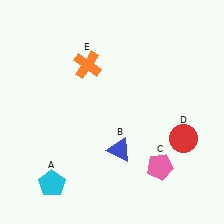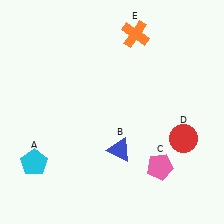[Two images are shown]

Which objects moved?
The objects that moved are: the cyan pentagon (A), the orange cross (E).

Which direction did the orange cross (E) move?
The orange cross (E) moved right.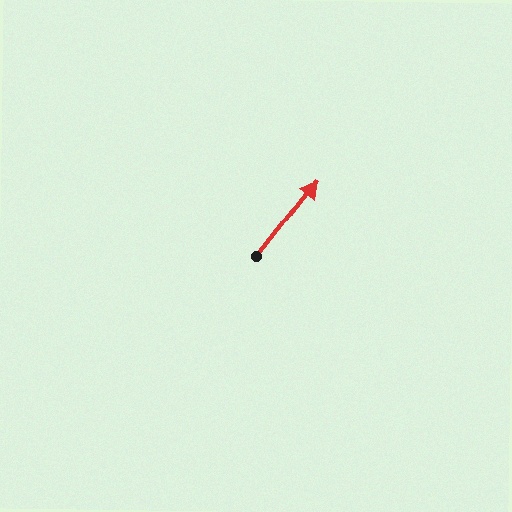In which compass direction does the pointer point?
Northeast.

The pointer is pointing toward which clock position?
Roughly 1 o'clock.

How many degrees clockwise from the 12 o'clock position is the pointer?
Approximately 38 degrees.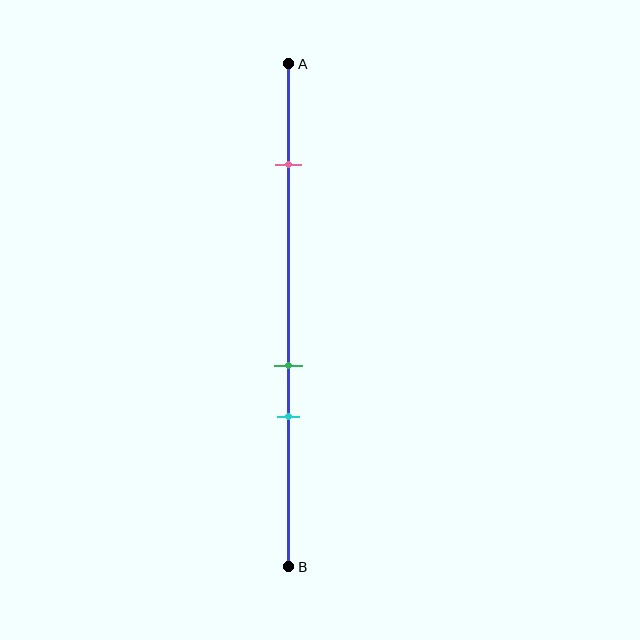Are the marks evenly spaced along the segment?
No, the marks are not evenly spaced.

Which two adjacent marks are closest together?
The green and cyan marks are the closest adjacent pair.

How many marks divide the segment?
There are 3 marks dividing the segment.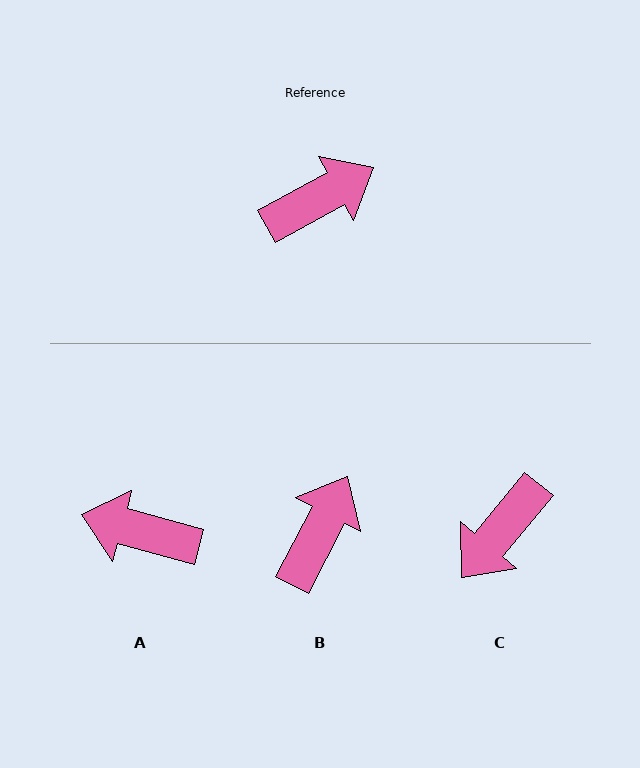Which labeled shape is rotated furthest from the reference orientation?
C, about 158 degrees away.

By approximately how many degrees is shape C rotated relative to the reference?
Approximately 158 degrees clockwise.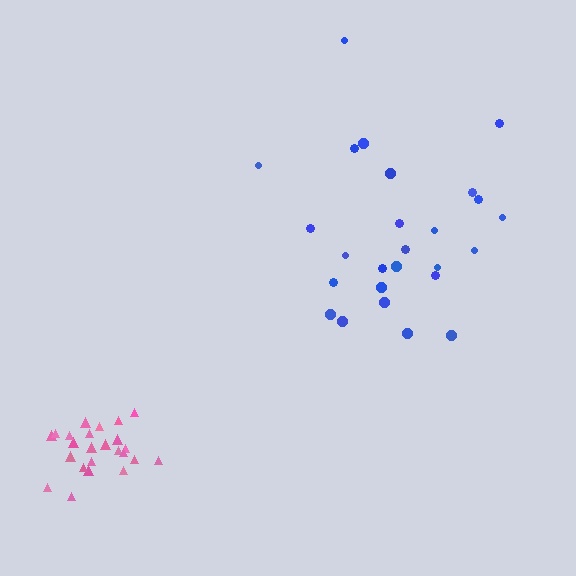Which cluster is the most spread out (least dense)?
Blue.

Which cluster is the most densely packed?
Pink.